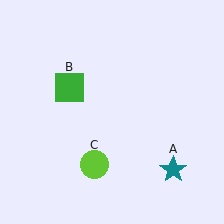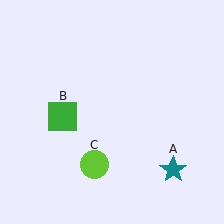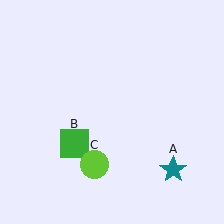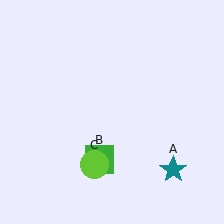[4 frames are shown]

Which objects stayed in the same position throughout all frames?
Teal star (object A) and lime circle (object C) remained stationary.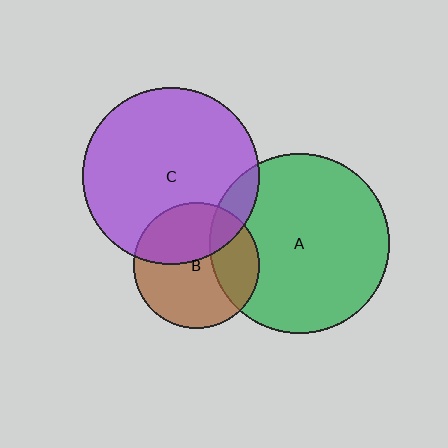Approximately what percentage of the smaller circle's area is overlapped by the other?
Approximately 30%.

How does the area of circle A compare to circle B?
Approximately 2.0 times.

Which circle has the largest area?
Circle A (green).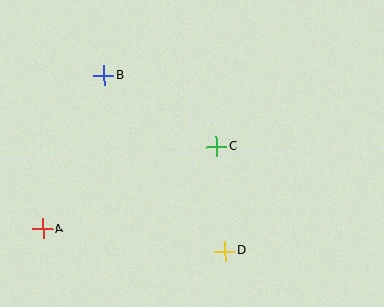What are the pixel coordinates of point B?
Point B is at (104, 76).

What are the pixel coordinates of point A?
Point A is at (43, 229).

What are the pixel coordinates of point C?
Point C is at (217, 146).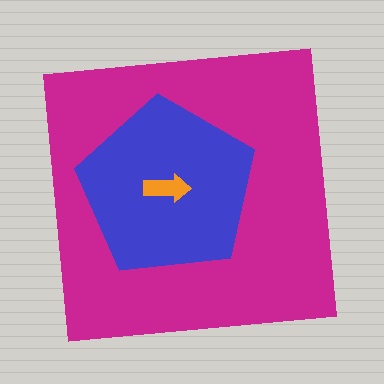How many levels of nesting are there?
3.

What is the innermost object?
The orange arrow.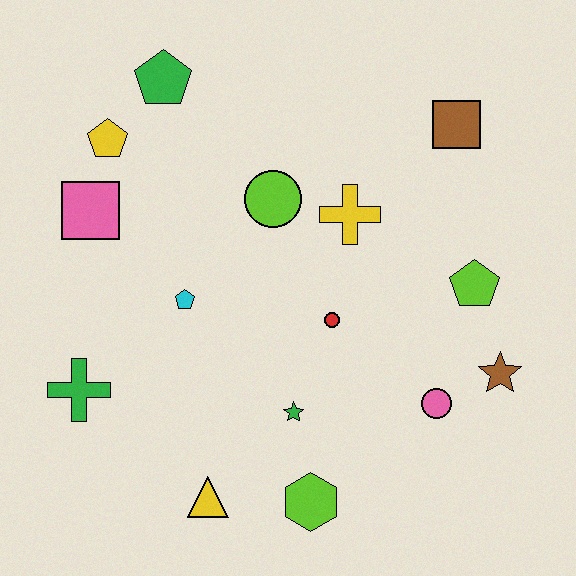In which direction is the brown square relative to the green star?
The brown square is above the green star.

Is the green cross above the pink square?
No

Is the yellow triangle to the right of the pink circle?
No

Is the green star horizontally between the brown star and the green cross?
Yes